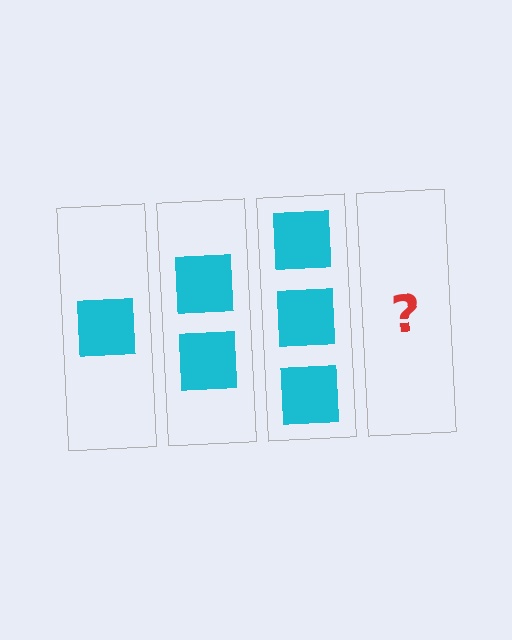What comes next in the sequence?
The next element should be 4 squares.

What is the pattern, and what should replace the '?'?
The pattern is that each step adds one more square. The '?' should be 4 squares.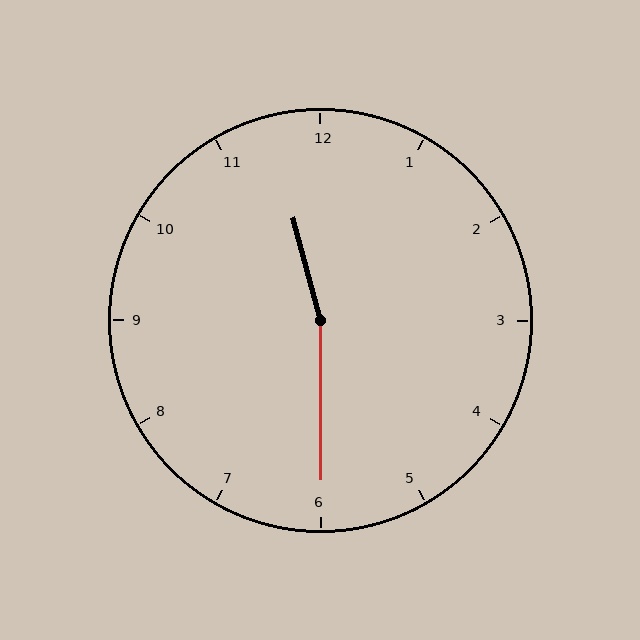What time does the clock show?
11:30.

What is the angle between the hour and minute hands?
Approximately 165 degrees.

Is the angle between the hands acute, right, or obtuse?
It is obtuse.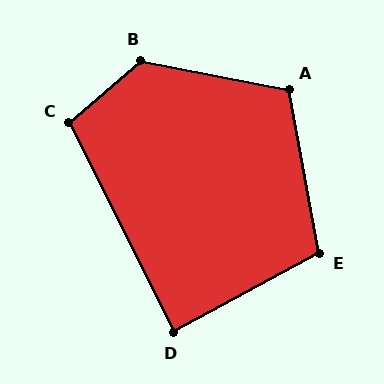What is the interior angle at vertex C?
Approximately 104 degrees (obtuse).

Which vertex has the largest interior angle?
B, at approximately 128 degrees.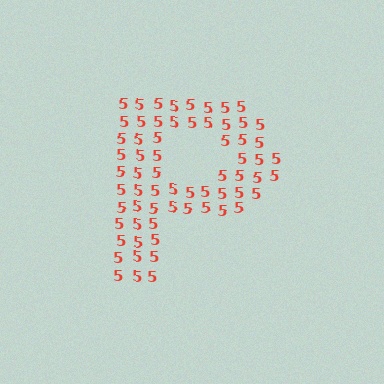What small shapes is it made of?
It is made of small digit 5's.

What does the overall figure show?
The overall figure shows the letter P.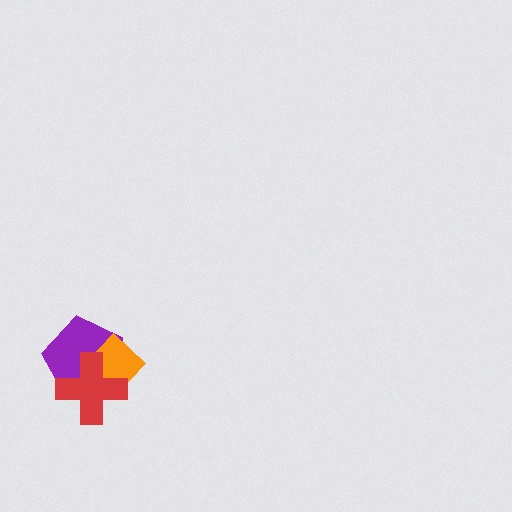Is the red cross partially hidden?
No, no other shape covers it.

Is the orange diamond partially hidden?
Yes, it is partially covered by another shape.